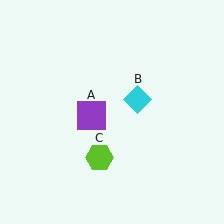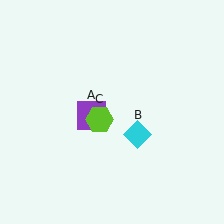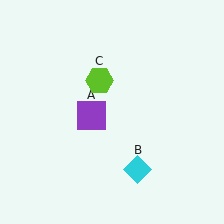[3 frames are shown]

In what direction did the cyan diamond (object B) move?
The cyan diamond (object B) moved down.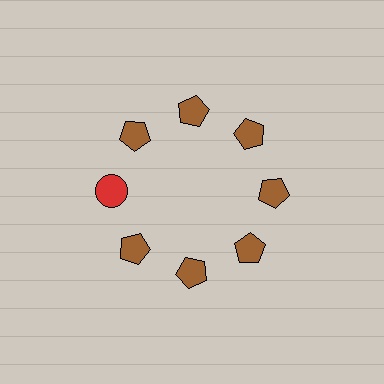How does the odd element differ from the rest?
It differs in both color (red instead of brown) and shape (circle instead of pentagon).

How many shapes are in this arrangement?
There are 8 shapes arranged in a ring pattern.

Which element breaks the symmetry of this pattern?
The red circle at roughly the 9 o'clock position breaks the symmetry. All other shapes are brown pentagons.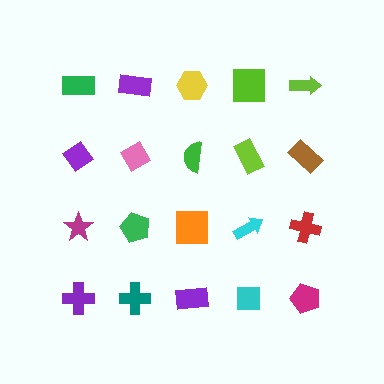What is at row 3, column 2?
A green pentagon.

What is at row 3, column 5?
A red cross.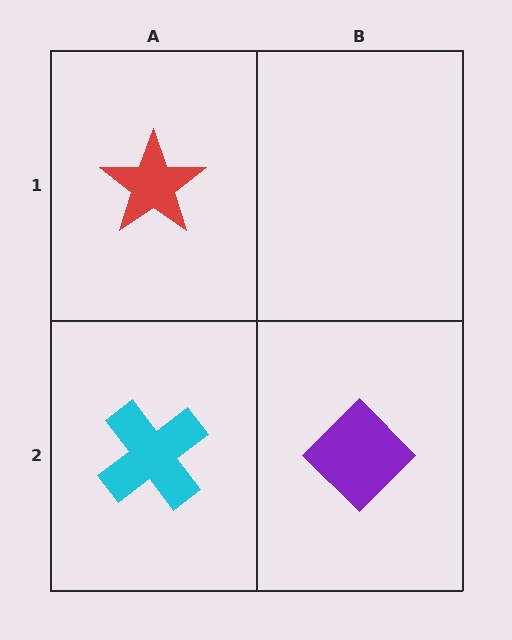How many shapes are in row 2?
2 shapes.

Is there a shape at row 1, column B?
No, that cell is empty.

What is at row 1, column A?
A red star.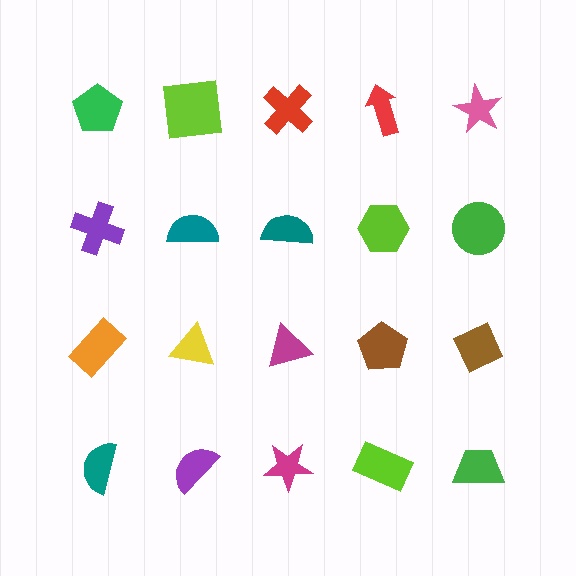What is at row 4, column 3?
A magenta star.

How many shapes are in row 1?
5 shapes.